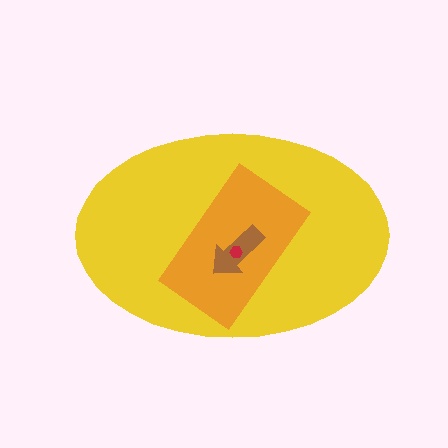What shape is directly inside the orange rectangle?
The brown arrow.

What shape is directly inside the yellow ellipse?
The orange rectangle.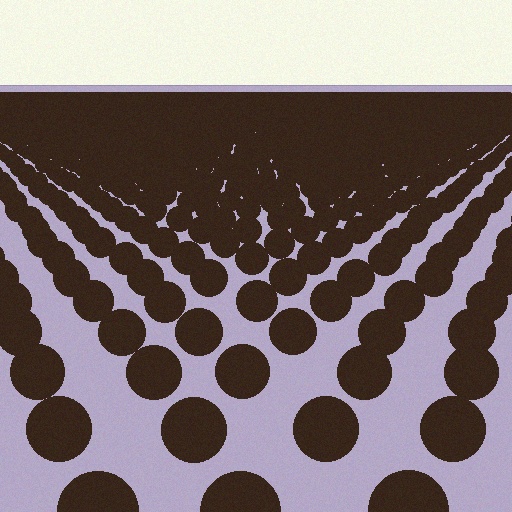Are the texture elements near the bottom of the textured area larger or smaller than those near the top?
Larger. Near the bottom, elements are closer to the viewer and appear at a bigger on-screen size.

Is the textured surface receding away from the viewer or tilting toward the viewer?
The surface is receding away from the viewer. Texture elements get smaller and denser toward the top.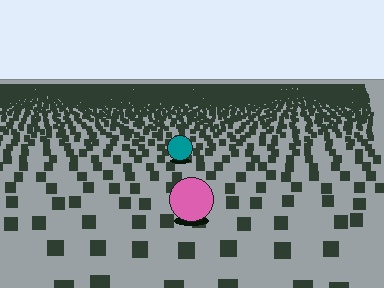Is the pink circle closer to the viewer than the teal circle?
Yes. The pink circle is closer — you can tell from the texture gradient: the ground texture is coarser near it.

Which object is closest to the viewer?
The pink circle is closest. The texture marks near it are larger and more spread out.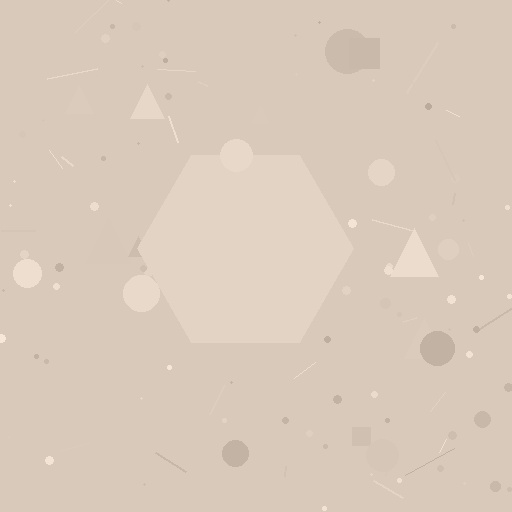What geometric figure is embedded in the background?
A hexagon is embedded in the background.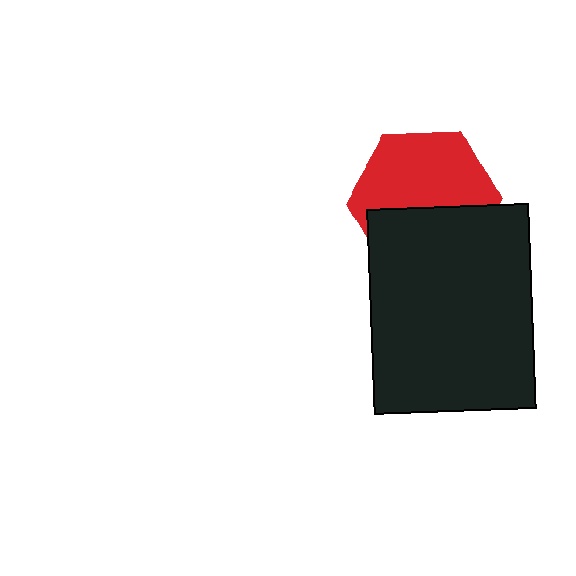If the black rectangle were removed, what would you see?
You would see the complete red hexagon.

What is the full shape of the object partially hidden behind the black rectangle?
The partially hidden object is a red hexagon.